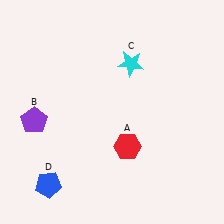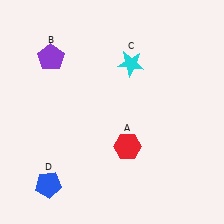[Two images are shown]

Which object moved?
The purple pentagon (B) moved up.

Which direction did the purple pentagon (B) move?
The purple pentagon (B) moved up.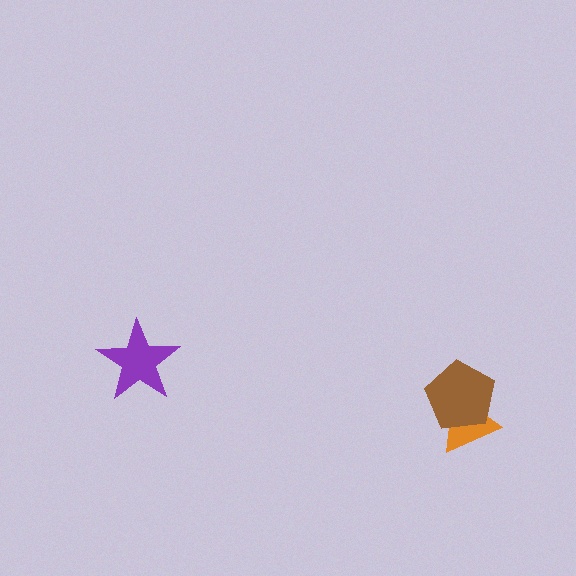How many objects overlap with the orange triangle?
1 object overlaps with the orange triangle.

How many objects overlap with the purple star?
0 objects overlap with the purple star.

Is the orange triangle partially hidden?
Yes, it is partially covered by another shape.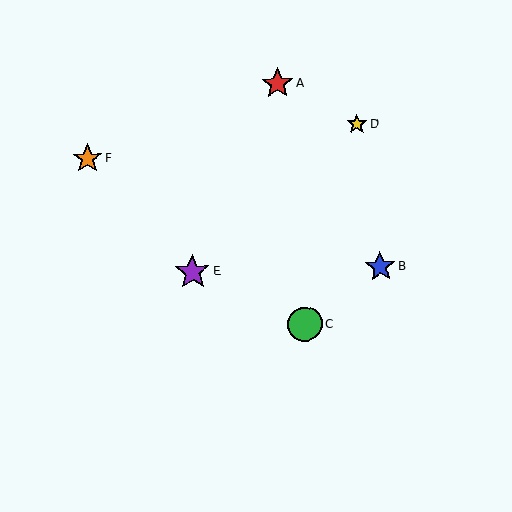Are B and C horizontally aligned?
No, B is at y≈267 and C is at y≈324.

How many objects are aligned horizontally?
2 objects (B, E) are aligned horizontally.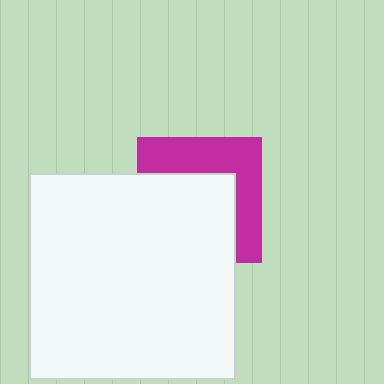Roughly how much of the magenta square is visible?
A small part of it is visible (roughly 44%).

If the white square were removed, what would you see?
You would see the complete magenta square.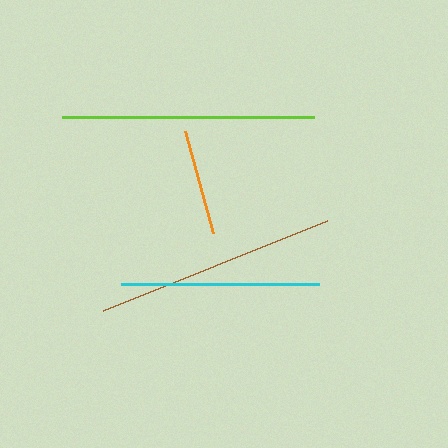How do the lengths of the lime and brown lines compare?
The lime and brown lines are approximately the same length.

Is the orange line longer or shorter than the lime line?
The lime line is longer than the orange line.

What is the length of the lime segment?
The lime segment is approximately 253 pixels long.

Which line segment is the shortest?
The orange line is the shortest at approximately 105 pixels.